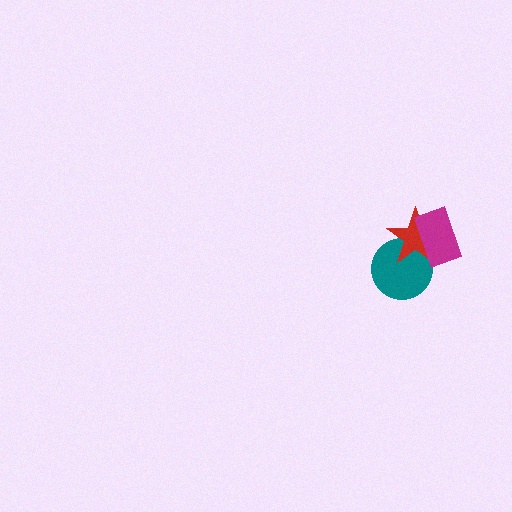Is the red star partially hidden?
Yes, it is partially covered by another shape.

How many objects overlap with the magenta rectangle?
2 objects overlap with the magenta rectangle.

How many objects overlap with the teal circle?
2 objects overlap with the teal circle.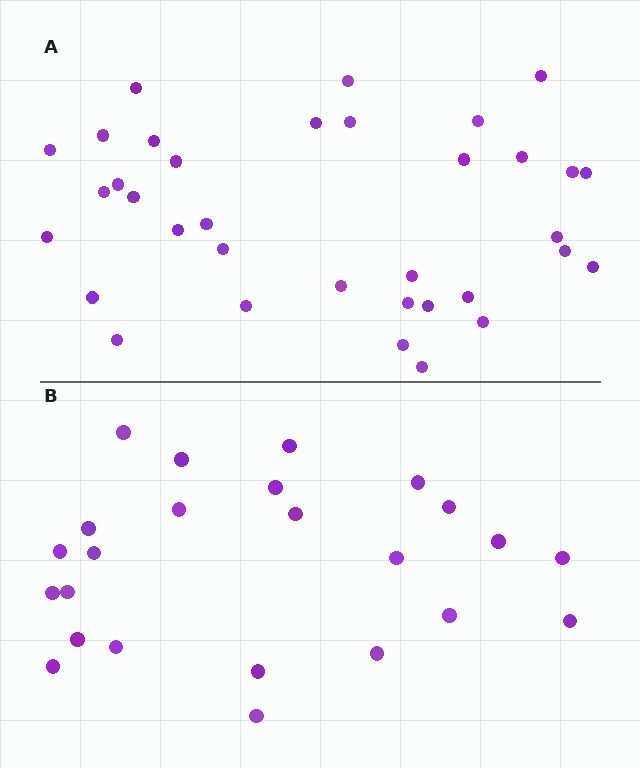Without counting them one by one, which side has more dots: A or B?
Region A (the top region) has more dots.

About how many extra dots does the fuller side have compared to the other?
Region A has roughly 12 or so more dots than region B.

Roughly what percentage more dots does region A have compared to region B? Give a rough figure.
About 45% more.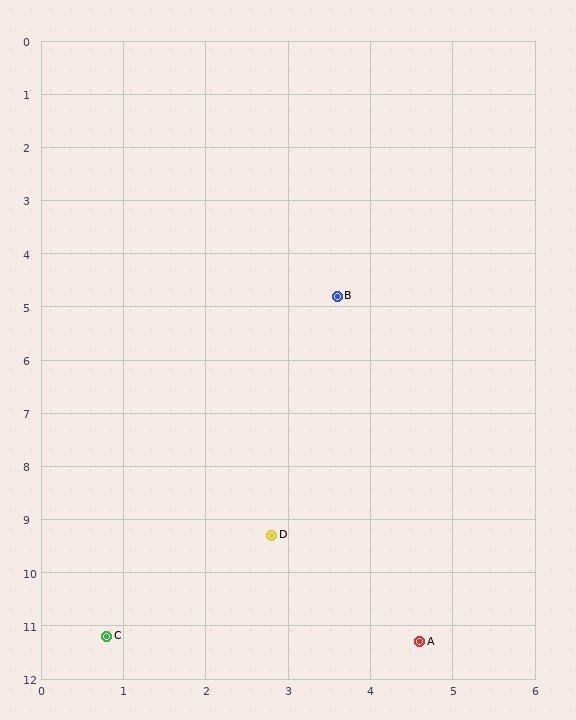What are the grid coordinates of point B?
Point B is at approximately (3.6, 4.8).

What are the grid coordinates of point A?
Point A is at approximately (4.6, 11.3).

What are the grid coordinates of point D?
Point D is at approximately (2.8, 9.3).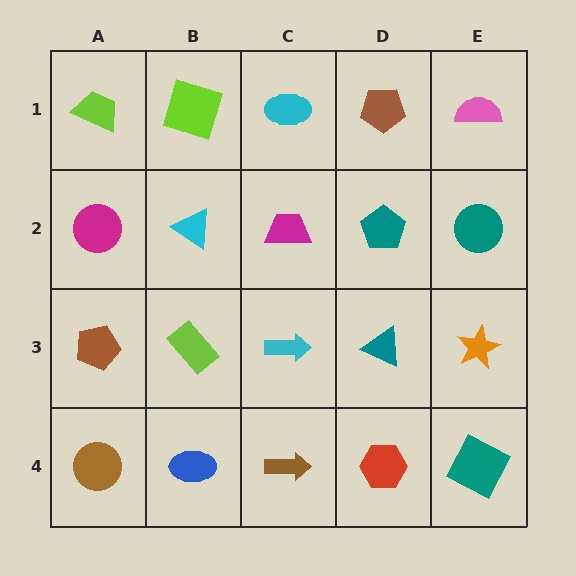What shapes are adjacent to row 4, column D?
A teal triangle (row 3, column D), a brown arrow (row 4, column C), a teal square (row 4, column E).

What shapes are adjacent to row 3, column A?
A magenta circle (row 2, column A), a brown circle (row 4, column A), a lime rectangle (row 3, column B).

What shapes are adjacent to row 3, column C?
A magenta trapezoid (row 2, column C), a brown arrow (row 4, column C), a lime rectangle (row 3, column B), a teal triangle (row 3, column D).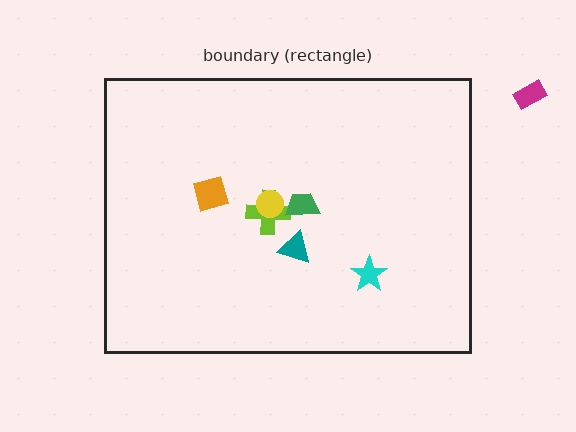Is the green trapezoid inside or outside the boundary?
Inside.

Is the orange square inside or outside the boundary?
Inside.